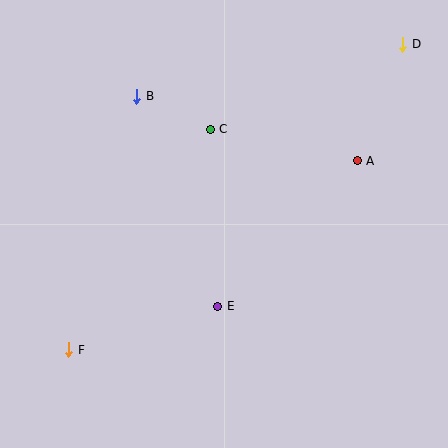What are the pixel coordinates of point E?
Point E is at (218, 306).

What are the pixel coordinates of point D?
Point D is at (403, 44).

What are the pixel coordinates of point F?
Point F is at (69, 350).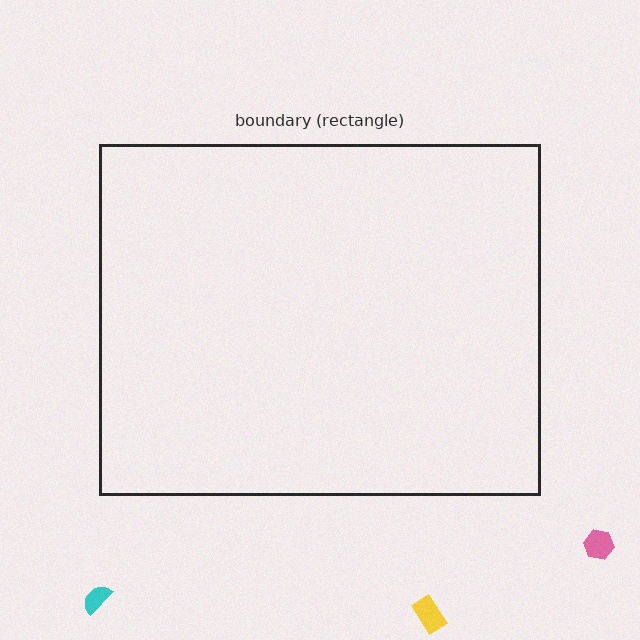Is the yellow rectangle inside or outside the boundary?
Outside.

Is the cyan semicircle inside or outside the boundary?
Outside.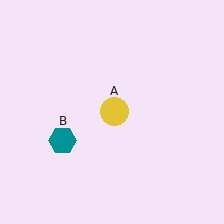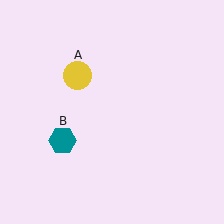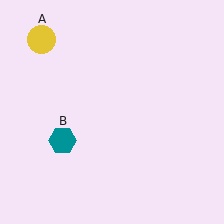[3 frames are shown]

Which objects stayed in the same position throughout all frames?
Teal hexagon (object B) remained stationary.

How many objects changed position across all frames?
1 object changed position: yellow circle (object A).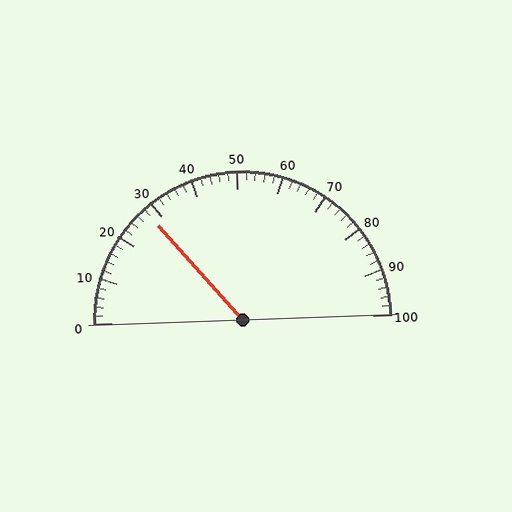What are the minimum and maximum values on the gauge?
The gauge ranges from 0 to 100.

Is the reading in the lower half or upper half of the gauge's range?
The reading is in the lower half of the range (0 to 100).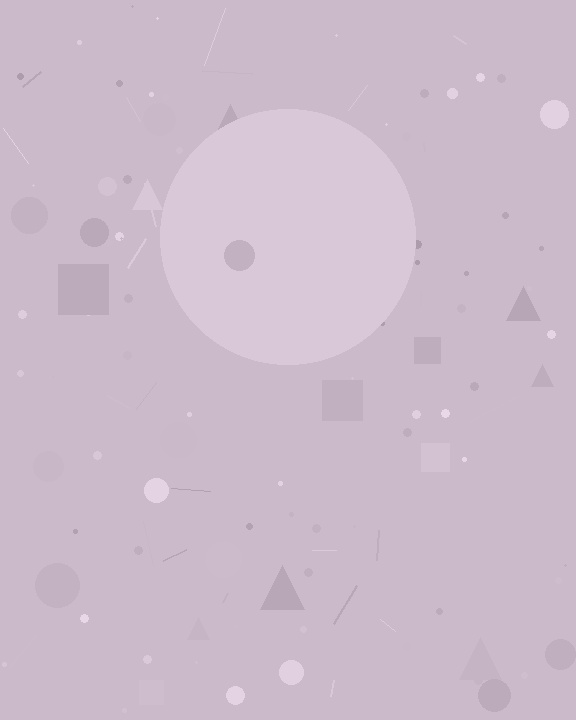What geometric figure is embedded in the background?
A circle is embedded in the background.